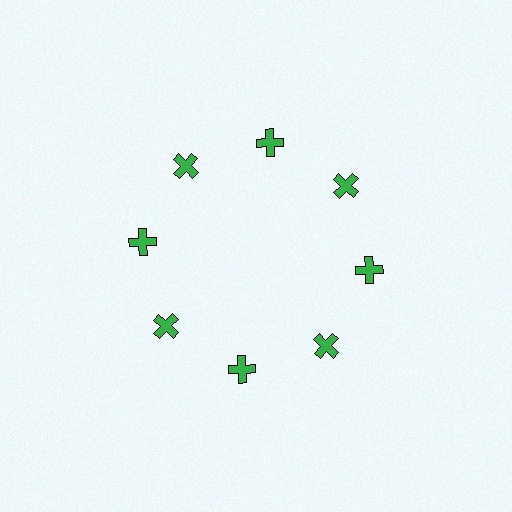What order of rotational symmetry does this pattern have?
This pattern has 8-fold rotational symmetry.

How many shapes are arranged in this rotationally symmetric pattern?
There are 8 shapes, arranged in 8 groups of 1.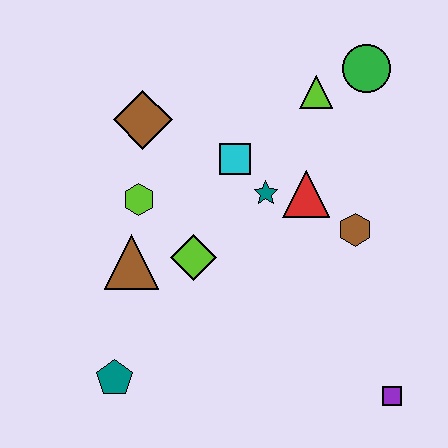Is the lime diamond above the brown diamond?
No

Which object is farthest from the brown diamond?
The purple square is farthest from the brown diamond.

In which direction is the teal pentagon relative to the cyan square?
The teal pentagon is below the cyan square.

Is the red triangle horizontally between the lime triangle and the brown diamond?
Yes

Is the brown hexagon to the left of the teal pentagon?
No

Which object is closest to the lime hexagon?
The brown triangle is closest to the lime hexagon.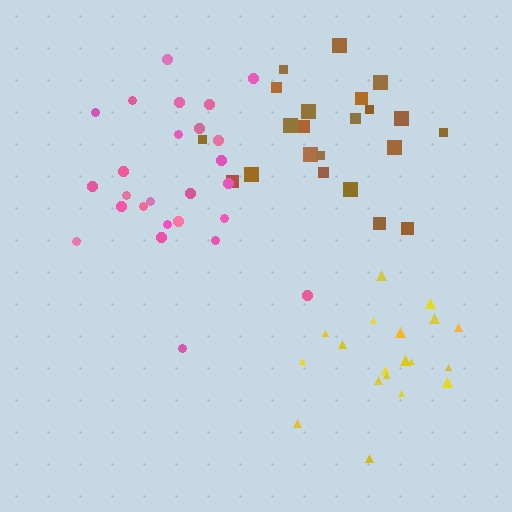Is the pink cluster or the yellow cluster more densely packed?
Yellow.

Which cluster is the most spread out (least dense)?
Brown.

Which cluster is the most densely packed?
Yellow.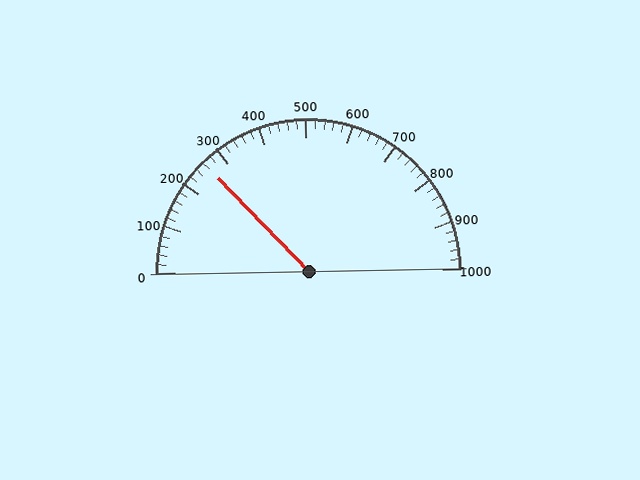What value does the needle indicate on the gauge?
The needle indicates approximately 260.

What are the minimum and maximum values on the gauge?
The gauge ranges from 0 to 1000.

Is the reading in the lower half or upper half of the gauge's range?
The reading is in the lower half of the range (0 to 1000).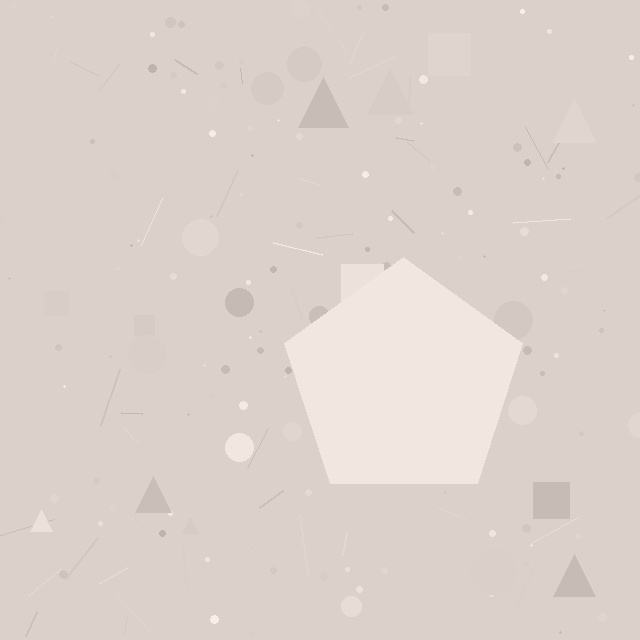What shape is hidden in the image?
A pentagon is hidden in the image.